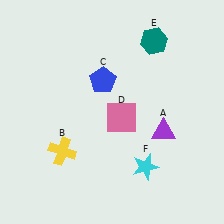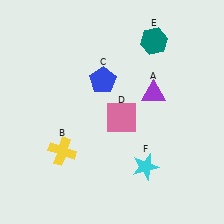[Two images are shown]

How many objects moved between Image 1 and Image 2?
1 object moved between the two images.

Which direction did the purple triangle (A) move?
The purple triangle (A) moved up.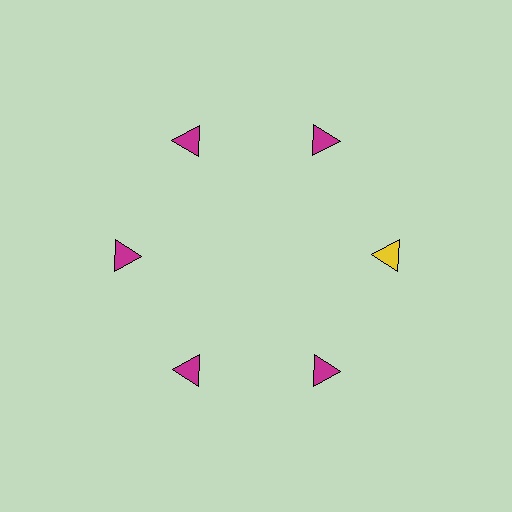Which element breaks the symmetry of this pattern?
The yellow triangle at roughly the 3 o'clock position breaks the symmetry. All other shapes are magenta triangles.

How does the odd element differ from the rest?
It has a different color: yellow instead of magenta.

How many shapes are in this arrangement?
There are 6 shapes arranged in a ring pattern.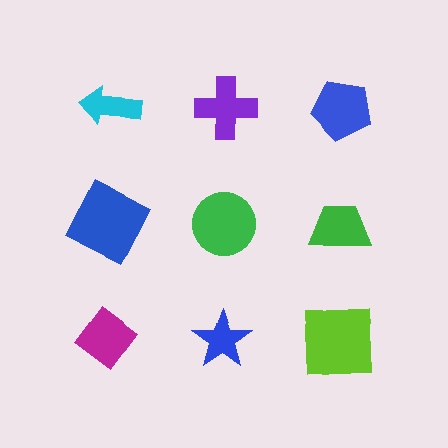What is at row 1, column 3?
A blue pentagon.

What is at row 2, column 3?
A green trapezoid.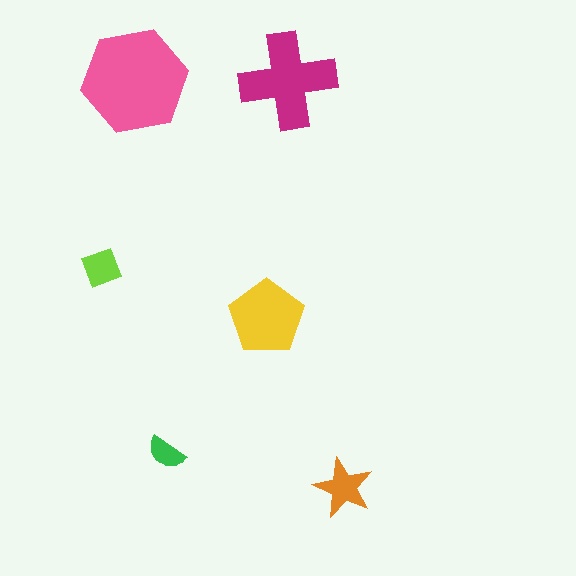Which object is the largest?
The pink hexagon.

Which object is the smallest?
The green semicircle.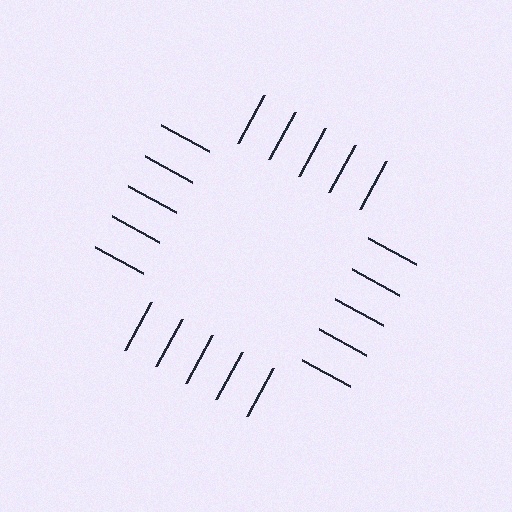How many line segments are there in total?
20 — 5 along each of the 4 edges.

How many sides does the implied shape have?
4 sides — the line-ends trace a square.